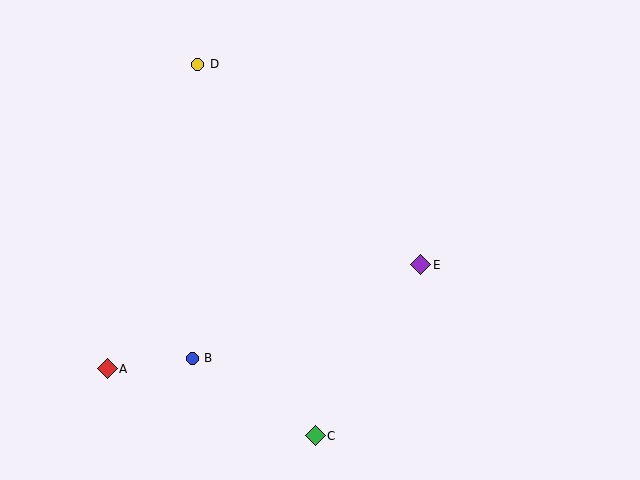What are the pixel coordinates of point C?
Point C is at (315, 436).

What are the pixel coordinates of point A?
Point A is at (107, 369).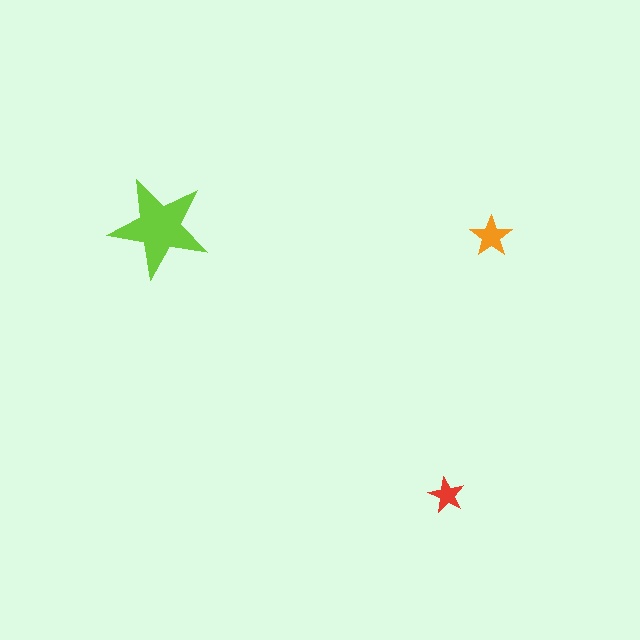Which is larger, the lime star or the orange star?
The lime one.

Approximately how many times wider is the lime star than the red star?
About 3 times wider.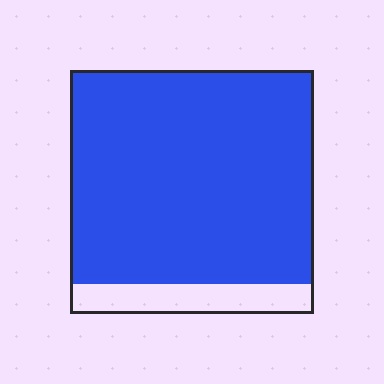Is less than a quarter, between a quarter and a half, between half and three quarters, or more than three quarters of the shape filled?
More than three quarters.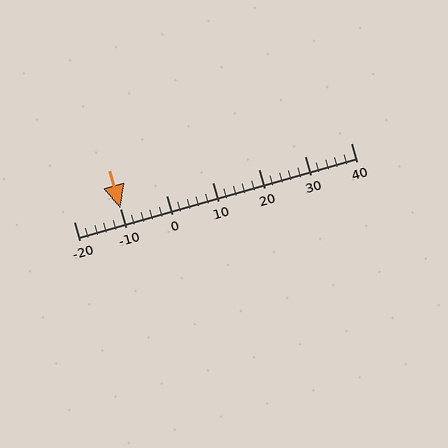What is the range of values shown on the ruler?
The ruler shows values from -20 to 40.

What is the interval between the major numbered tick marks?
The major tick marks are spaced 10 units apart.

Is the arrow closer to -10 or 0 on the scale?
The arrow is closer to -10.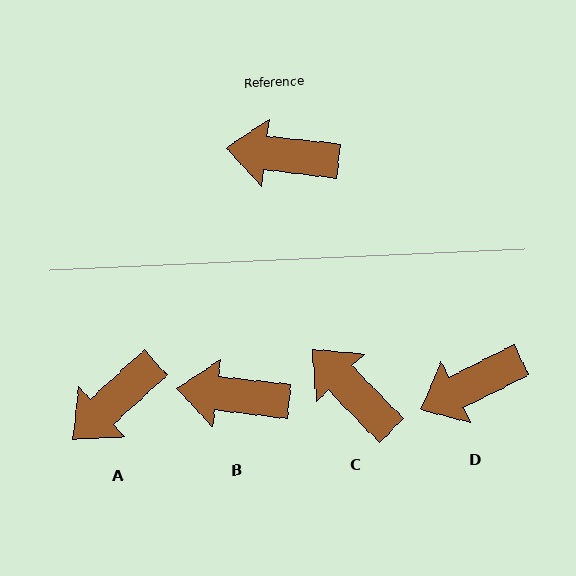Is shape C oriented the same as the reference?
No, it is off by about 39 degrees.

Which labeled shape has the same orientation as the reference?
B.